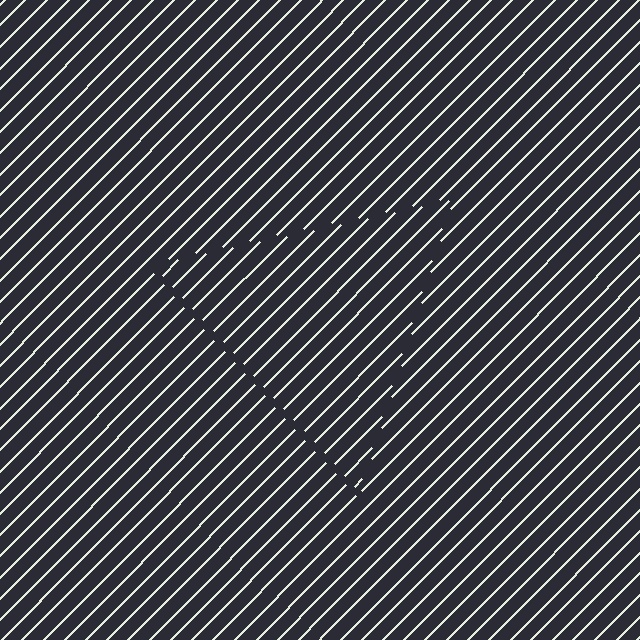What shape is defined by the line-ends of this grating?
An illusory triangle. The interior of the shape contains the same grating, shifted by half a period — the contour is defined by the phase discontinuity where line-ends from the inner and outer gratings abut.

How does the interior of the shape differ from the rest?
The interior of the shape contains the same grating, shifted by half a period — the contour is defined by the phase discontinuity where line-ends from the inner and outer gratings abut.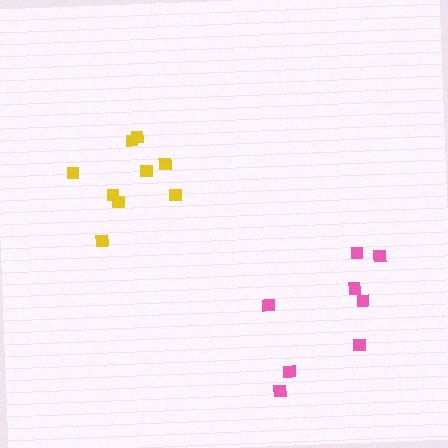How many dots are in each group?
Group 1: 9 dots, Group 2: 8 dots (17 total).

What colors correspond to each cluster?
The clusters are colored: yellow, pink.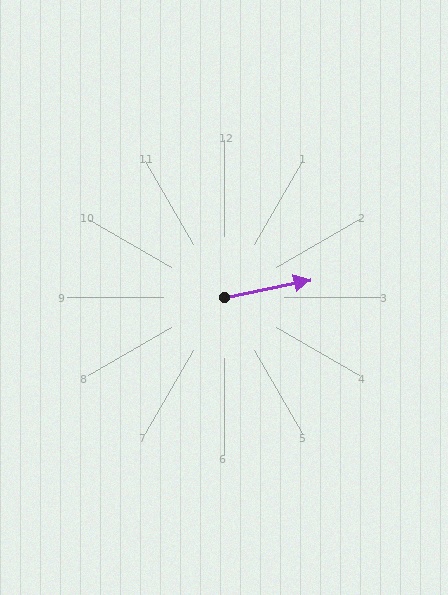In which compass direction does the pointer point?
East.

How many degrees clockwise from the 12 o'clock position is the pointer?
Approximately 78 degrees.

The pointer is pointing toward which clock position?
Roughly 3 o'clock.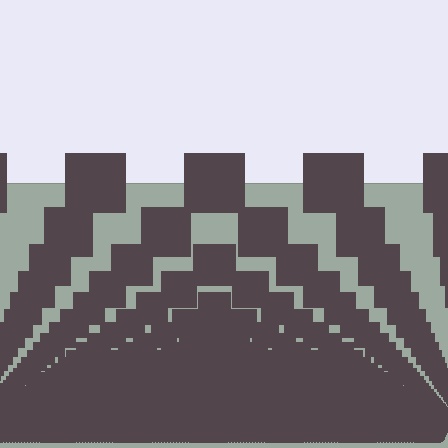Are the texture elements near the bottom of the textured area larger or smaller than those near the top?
Smaller. The gradient is inverted — elements near the bottom are smaller and denser.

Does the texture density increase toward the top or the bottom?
Density increases toward the bottom.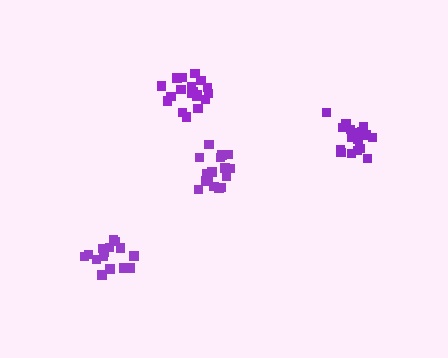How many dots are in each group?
Group 1: 19 dots, Group 2: 20 dots, Group 3: 15 dots, Group 4: 16 dots (70 total).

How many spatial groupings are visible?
There are 4 spatial groupings.